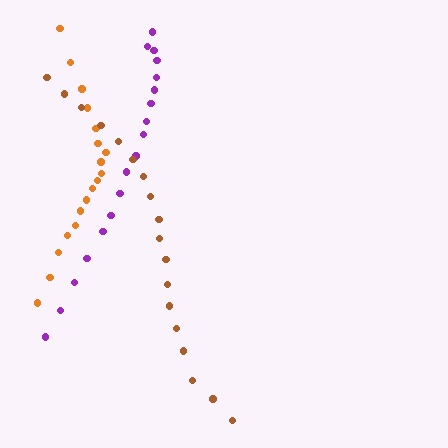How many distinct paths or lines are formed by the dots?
There are 3 distinct paths.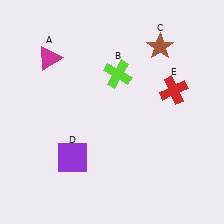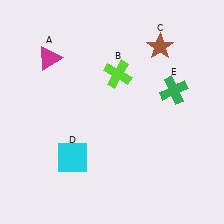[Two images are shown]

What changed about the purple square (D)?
In Image 1, D is purple. In Image 2, it changed to cyan.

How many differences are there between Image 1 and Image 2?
There are 2 differences between the two images.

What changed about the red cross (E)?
In Image 1, E is red. In Image 2, it changed to green.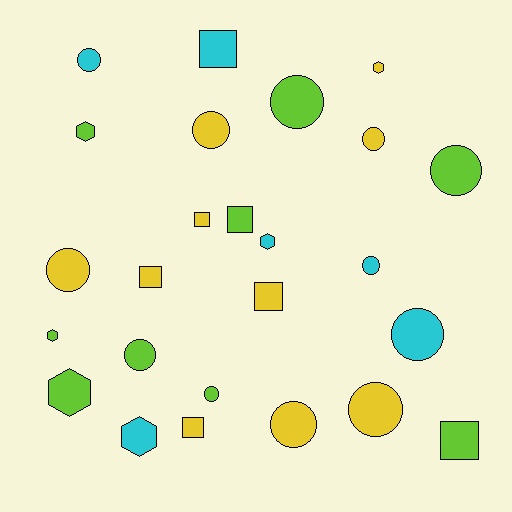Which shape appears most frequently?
Circle, with 12 objects.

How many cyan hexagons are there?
There are 2 cyan hexagons.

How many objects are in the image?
There are 25 objects.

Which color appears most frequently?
Yellow, with 10 objects.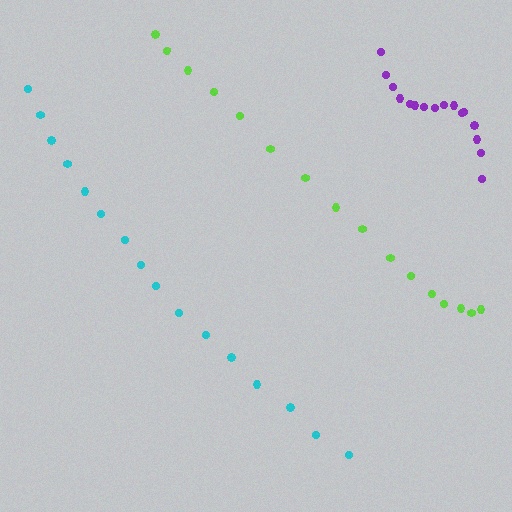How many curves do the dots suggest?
There are 3 distinct paths.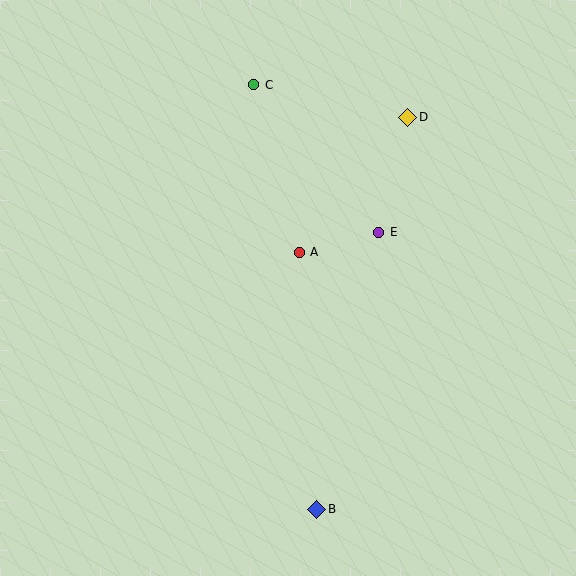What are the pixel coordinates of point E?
Point E is at (379, 232).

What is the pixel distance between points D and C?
The distance between D and C is 158 pixels.